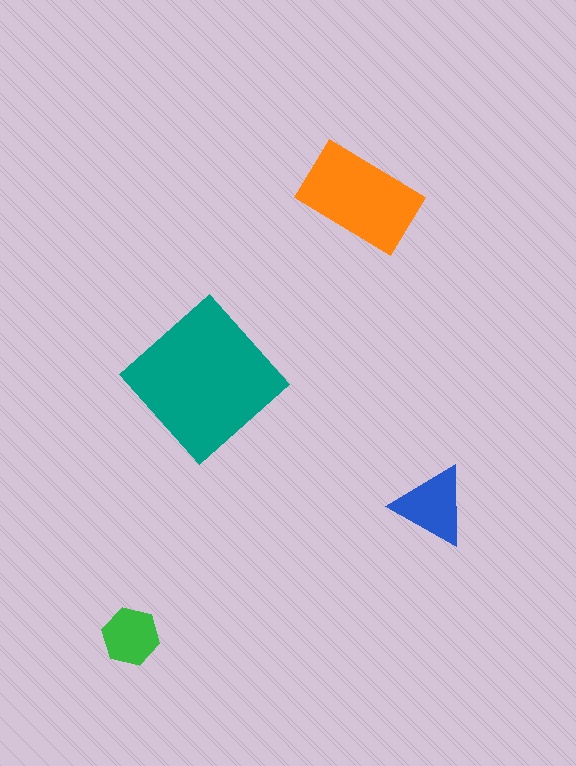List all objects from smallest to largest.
The green hexagon, the blue triangle, the orange rectangle, the teal diamond.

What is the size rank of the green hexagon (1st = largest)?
4th.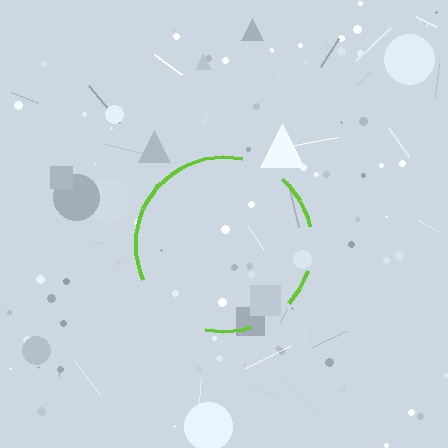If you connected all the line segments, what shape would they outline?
They would outline a circle.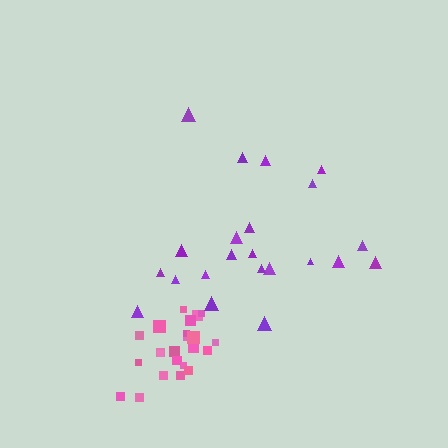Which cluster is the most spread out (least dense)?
Purple.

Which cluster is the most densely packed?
Pink.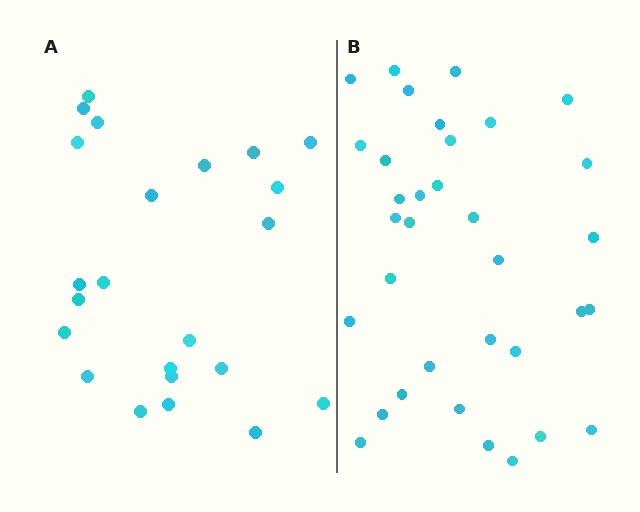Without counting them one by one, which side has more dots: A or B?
Region B (the right region) has more dots.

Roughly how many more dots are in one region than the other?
Region B has roughly 12 or so more dots than region A.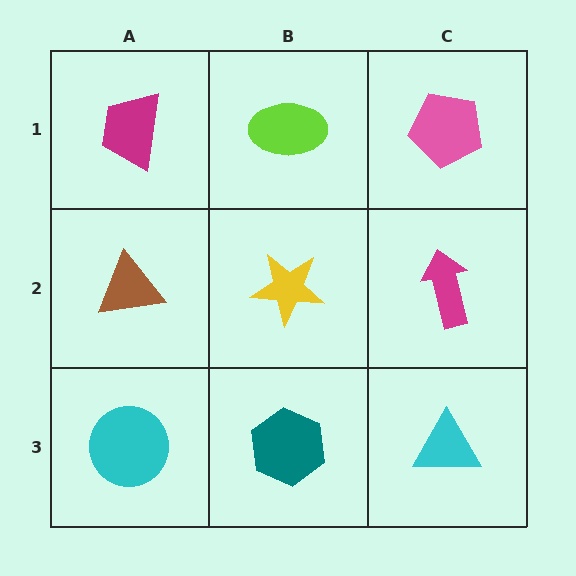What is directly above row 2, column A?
A magenta trapezoid.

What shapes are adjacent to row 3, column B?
A yellow star (row 2, column B), a cyan circle (row 3, column A), a cyan triangle (row 3, column C).